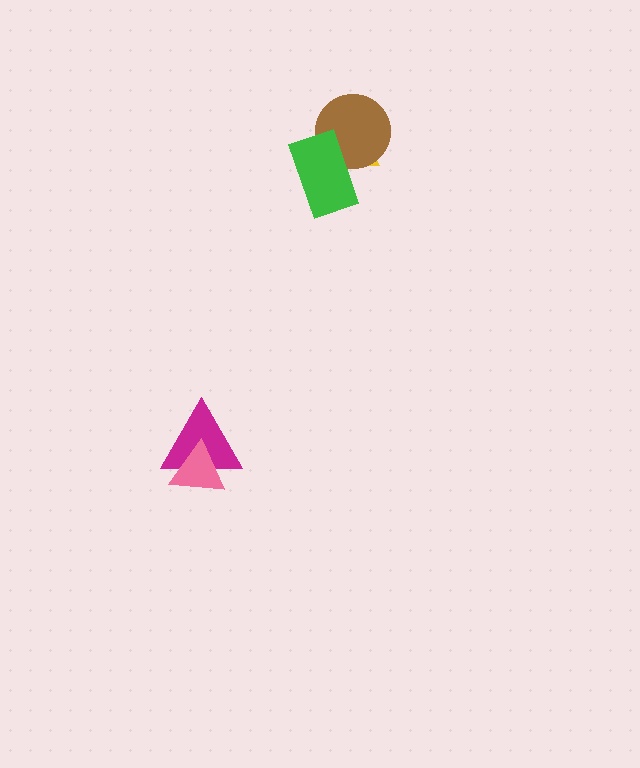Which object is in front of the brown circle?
The green rectangle is in front of the brown circle.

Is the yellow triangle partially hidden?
Yes, it is partially covered by another shape.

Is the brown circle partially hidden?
Yes, it is partially covered by another shape.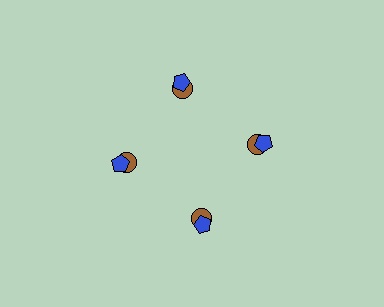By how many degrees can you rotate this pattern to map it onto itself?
The pattern maps onto itself every 90 degrees of rotation.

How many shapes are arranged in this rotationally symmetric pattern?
There are 12 shapes, arranged in 4 groups of 3.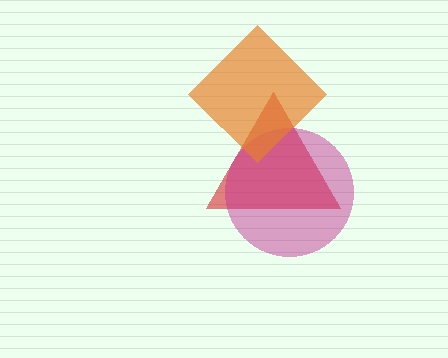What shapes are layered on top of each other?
The layered shapes are: a red triangle, a magenta circle, an orange diamond.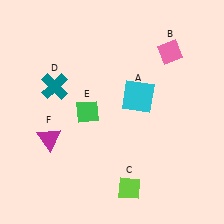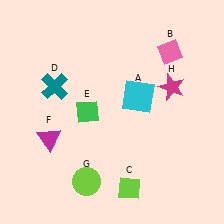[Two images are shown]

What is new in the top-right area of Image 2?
A magenta star (H) was added in the top-right area of Image 2.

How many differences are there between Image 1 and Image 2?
There are 2 differences between the two images.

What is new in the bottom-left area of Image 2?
A lime circle (G) was added in the bottom-left area of Image 2.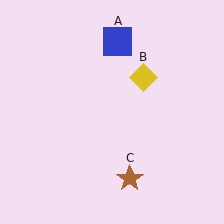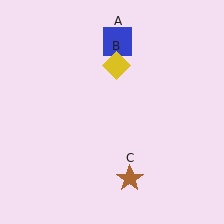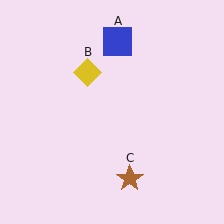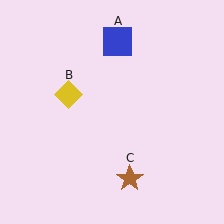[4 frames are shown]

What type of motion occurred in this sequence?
The yellow diamond (object B) rotated counterclockwise around the center of the scene.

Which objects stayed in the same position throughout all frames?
Blue square (object A) and brown star (object C) remained stationary.